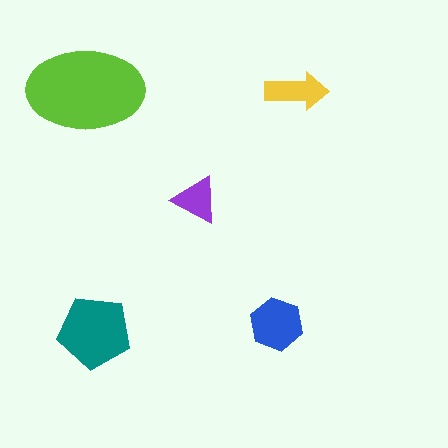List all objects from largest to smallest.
The lime ellipse, the teal pentagon, the blue hexagon, the yellow arrow, the purple triangle.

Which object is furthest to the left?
The lime ellipse is leftmost.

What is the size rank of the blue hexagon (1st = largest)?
3rd.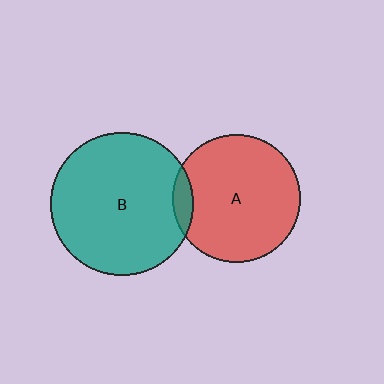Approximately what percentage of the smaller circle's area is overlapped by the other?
Approximately 10%.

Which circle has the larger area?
Circle B (teal).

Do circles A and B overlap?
Yes.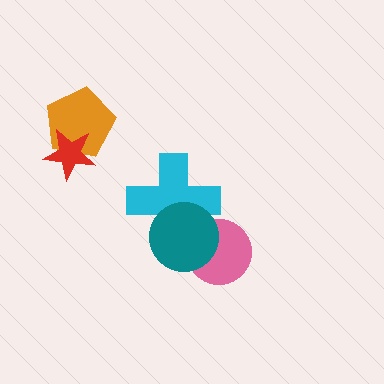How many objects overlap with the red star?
1 object overlaps with the red star.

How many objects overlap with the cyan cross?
2 objects overlap with the cyan cross.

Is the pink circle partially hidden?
Yes, it is partially covered by another shape.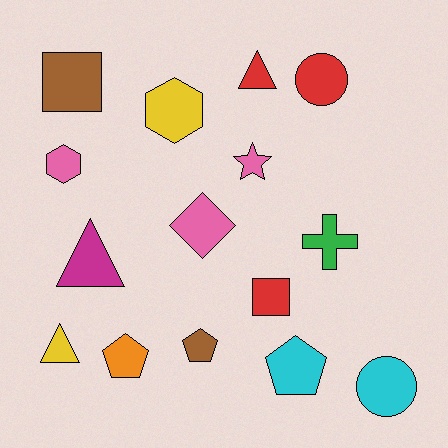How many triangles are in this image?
There are 3 triangles.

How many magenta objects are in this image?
There is 1 magenta object.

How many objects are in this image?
There are 15 objects.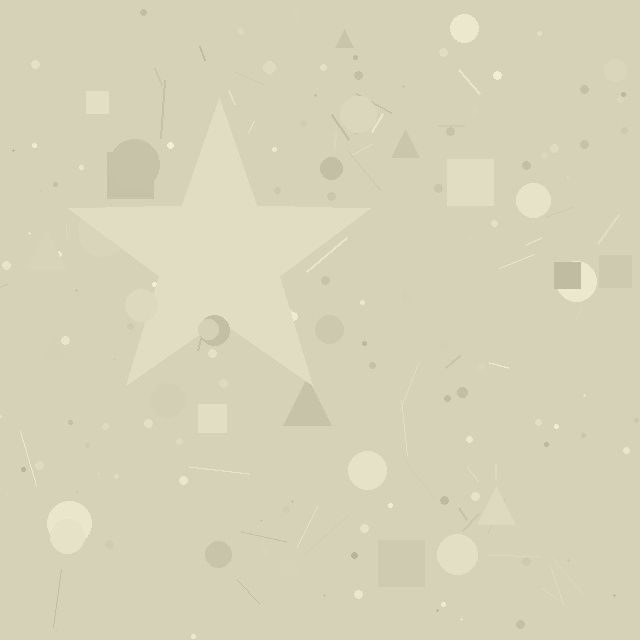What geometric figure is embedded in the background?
A star is embedded in the background.